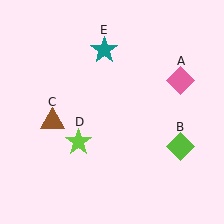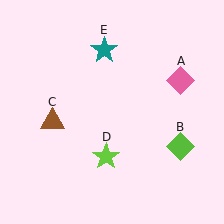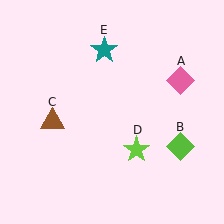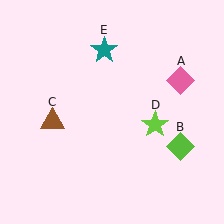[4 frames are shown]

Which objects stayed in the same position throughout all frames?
Pink diamond (object A) and lime diamond (object B) and brown triangle (object C) and teal star (object E) remained stationary.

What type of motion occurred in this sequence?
The lime star (object D) rotated counterclockwise around the center of the scene.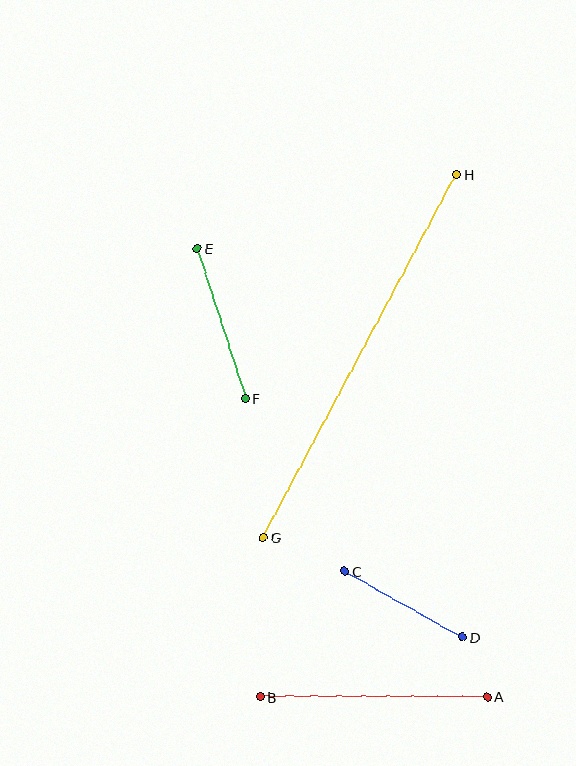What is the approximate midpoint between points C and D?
The midpoint is at approximately (404, 604) pixels.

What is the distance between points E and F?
The distance is approximately 157 pixels.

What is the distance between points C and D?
The distance is approximately 135 pixels.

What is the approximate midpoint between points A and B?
The midpoint is at approximately (374, 697) pixels.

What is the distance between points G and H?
The distance is approximately 411 pixels.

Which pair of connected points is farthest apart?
Points G and H are farthest apart.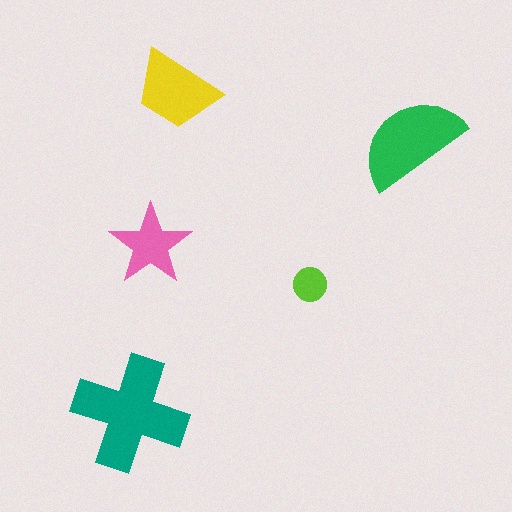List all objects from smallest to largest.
The lime circle, the pink star, the yellow trapezoid, the green semicircle, the teal cross.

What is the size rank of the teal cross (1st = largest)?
1st.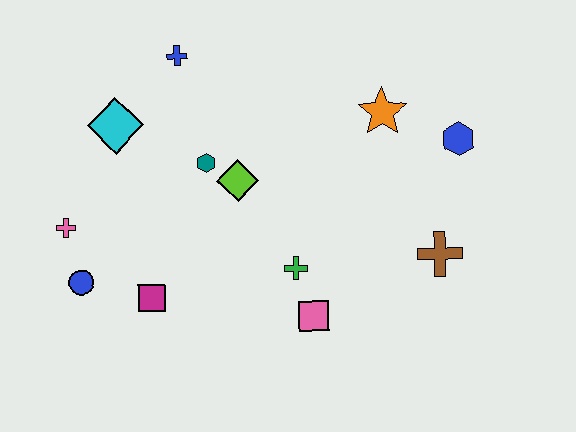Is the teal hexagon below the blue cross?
Yes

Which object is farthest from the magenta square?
The blue hexagon is farthest from the magenta square.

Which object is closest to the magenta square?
The blue circle is closest to the magenta square.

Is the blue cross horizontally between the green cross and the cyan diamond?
Yes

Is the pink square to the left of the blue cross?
No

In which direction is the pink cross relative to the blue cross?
The pink cross is below the blue cross.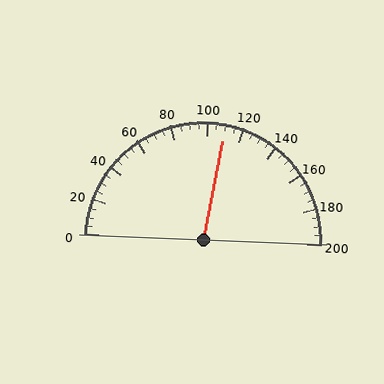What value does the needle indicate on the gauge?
The needle indicates approximately 110.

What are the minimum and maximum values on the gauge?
The gauge ranges from 0 to 200.